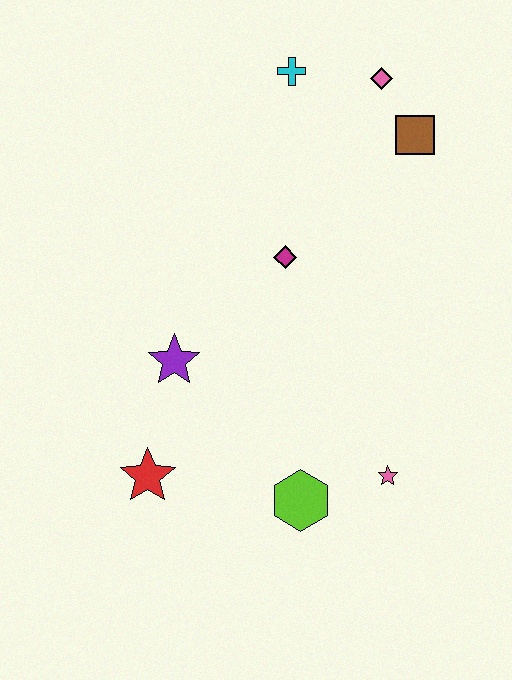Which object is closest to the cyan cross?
The pink diamond is closest to the cyan cross.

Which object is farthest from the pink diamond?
The red star is farthest from the pink diamond.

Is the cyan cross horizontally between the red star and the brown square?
Yes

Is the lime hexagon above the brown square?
No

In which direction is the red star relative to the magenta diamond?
The red star is below the magenta diamond.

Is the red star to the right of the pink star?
No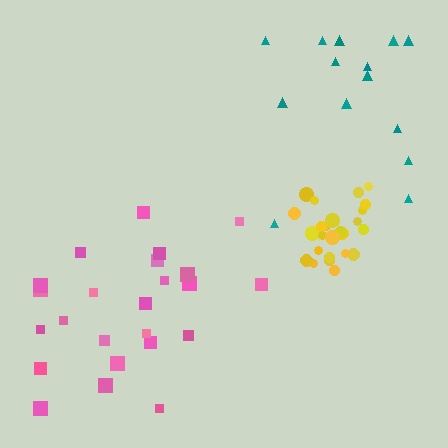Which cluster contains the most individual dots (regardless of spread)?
Yellow (25).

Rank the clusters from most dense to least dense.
yellow, pink, teal.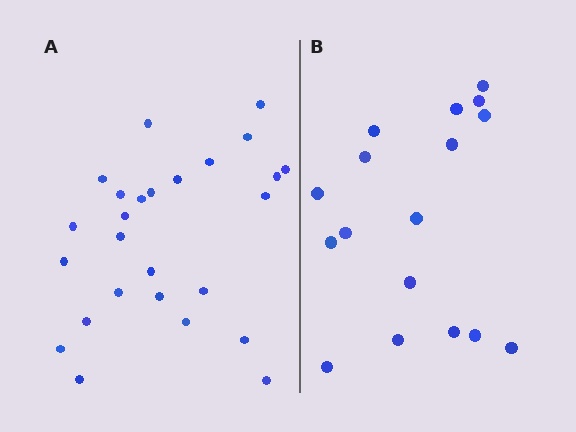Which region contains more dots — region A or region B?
Region A (the left region) has more dots.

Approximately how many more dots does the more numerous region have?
Region A has roughly 8 or so more dots than region B.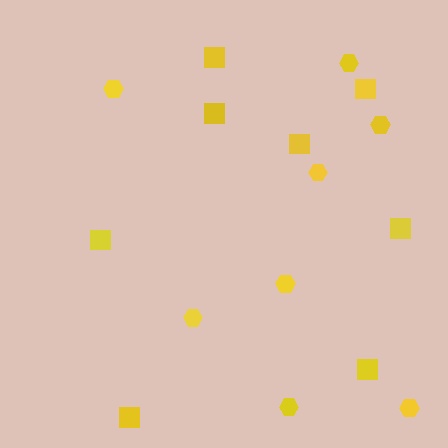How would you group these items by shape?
There are 2 groups: one group of hexagons (8) and one group of squares (8).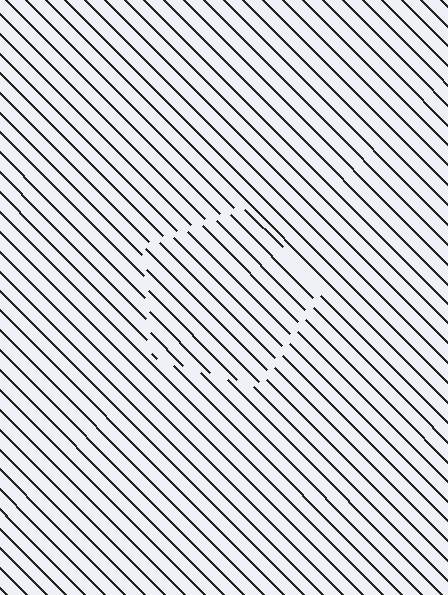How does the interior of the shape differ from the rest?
The interior of the shape contains the same grating, shifted by half a period — the contour is defined by the phase discontinuity where line-ends from the inner and outer gratings abut.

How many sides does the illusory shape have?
5 sides — the line-ends trace a pentagon.